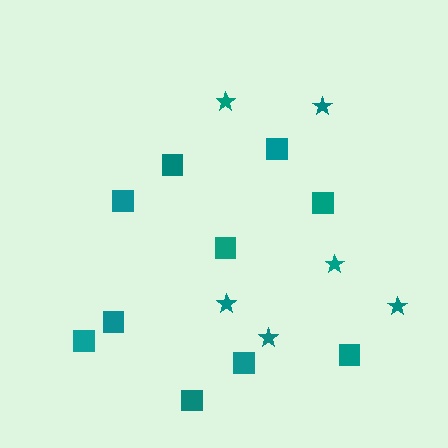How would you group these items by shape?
There are 2 groups: one group of stars (6) and one group of squares (10).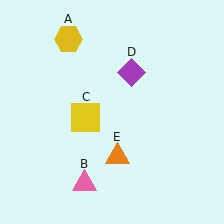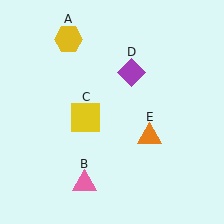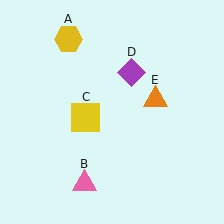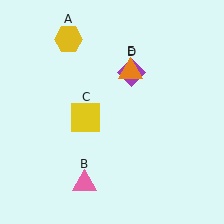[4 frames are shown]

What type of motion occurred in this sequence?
The orange triangle (object E) rotated counterclockwise around the center of the scene.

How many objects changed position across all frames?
1 object changed position: orange triangle (object E).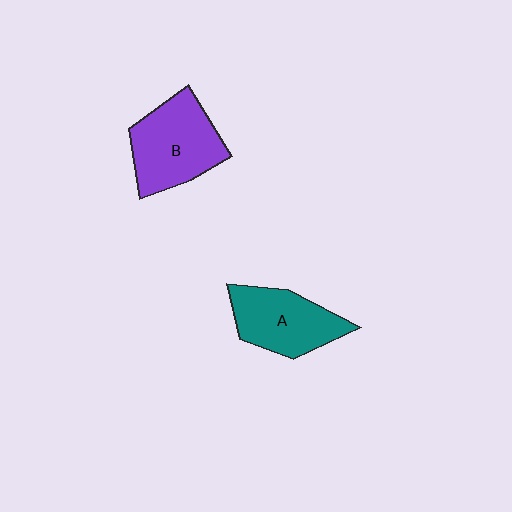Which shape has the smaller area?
Shape A (teal).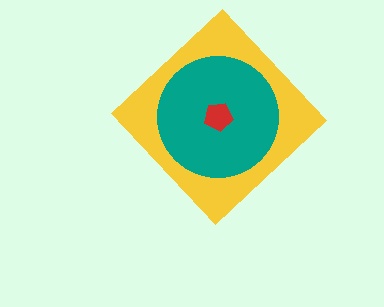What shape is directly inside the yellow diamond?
The teal circle.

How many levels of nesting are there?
3.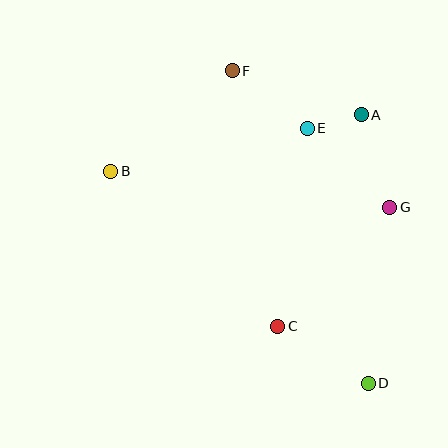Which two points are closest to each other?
Points A and E are closest to each other.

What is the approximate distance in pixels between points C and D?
The distance between C and D is approximately 107 pixels.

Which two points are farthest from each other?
Points D and F are farthest from each other.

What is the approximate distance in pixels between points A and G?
The distance between A and G is approximately 97 pixels.